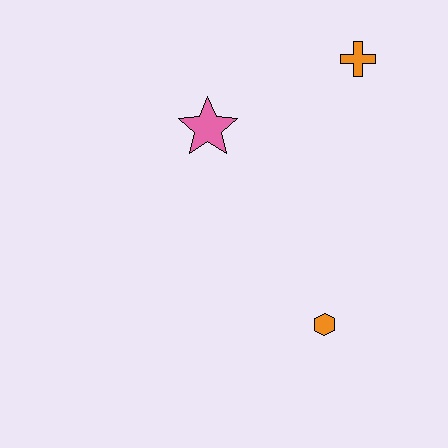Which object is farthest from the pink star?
The orange hexagon is farthest from the pink star.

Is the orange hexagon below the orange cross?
Yes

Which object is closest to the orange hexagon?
The pink star is closest to the orange hexagon.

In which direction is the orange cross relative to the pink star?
The orange cross is to the right of the pink star.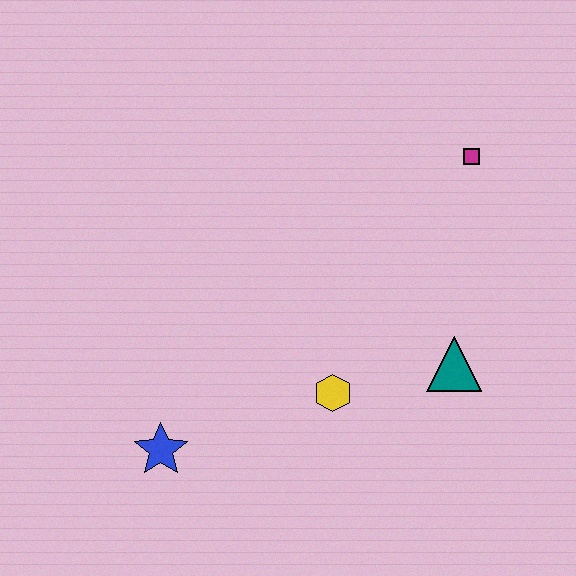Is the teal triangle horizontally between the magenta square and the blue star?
Yes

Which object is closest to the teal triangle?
The yellow hexagon is closest to the teal triangle.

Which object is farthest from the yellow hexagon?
The magenta square is farthest from the yellow hexagon.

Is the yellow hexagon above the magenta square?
No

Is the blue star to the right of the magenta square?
No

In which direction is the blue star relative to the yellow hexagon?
The blue star is to the left of the yellow hexagon.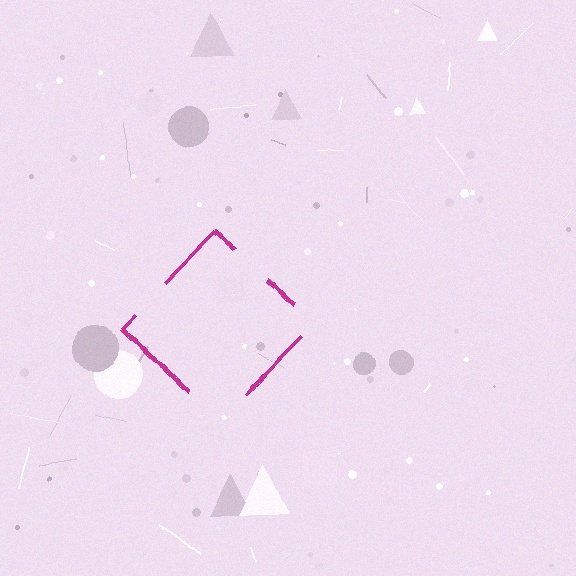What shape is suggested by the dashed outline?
The dashed outline suggests a diamond.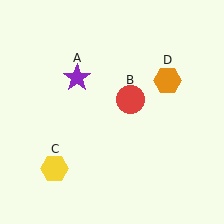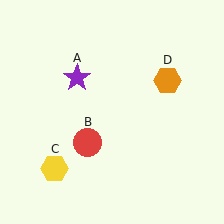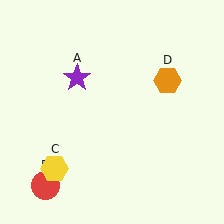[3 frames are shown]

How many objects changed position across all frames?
1 object changed position: red circle (object B).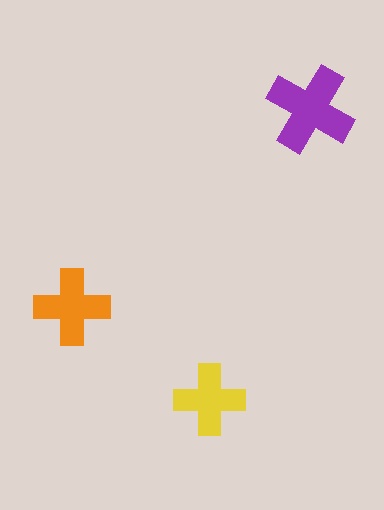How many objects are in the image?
There are 3 objects in the image.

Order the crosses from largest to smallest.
the purple one, the orange one, the yellow one.